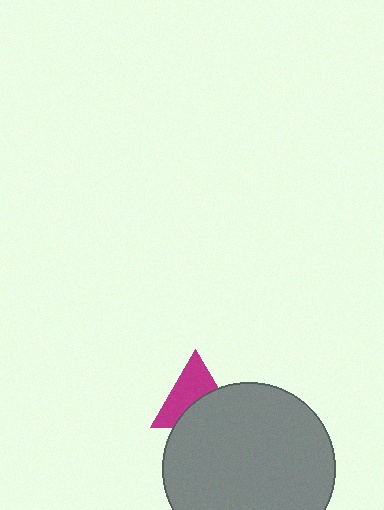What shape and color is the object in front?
The object in front is a gray circle.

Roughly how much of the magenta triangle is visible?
About half of it is visible (roughly 56%).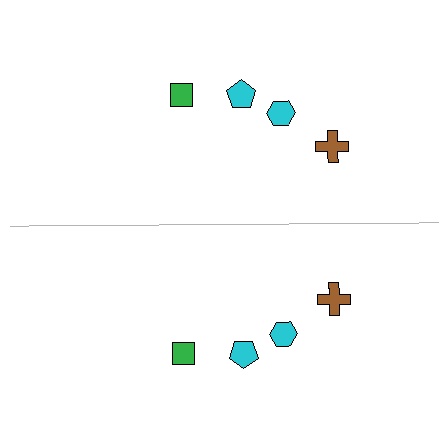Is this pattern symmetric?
Yes, this pattern has bilateral (reflection) symmetry.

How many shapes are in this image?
There are 8 shapes in this image.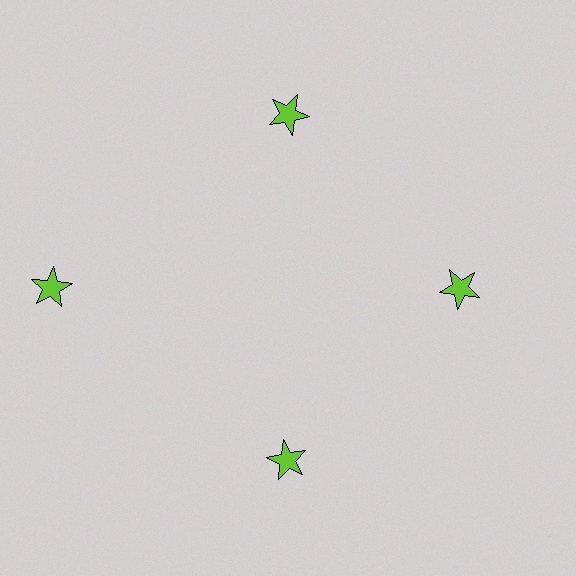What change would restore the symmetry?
The symmetry would be restored by moving it inward, back onto the ring so that all 4 stars sit at equal angles and equal distance from the center.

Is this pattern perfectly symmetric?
No. The 4 lime stars are arranged in a ring, but one element near the 9 o'clock position is pushed outward from the center, breaking the 4-fold rotational symmetry.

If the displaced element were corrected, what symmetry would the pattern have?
It would have 4-fold rotational symmetry — the pattern would map onto itself every 90 degrees.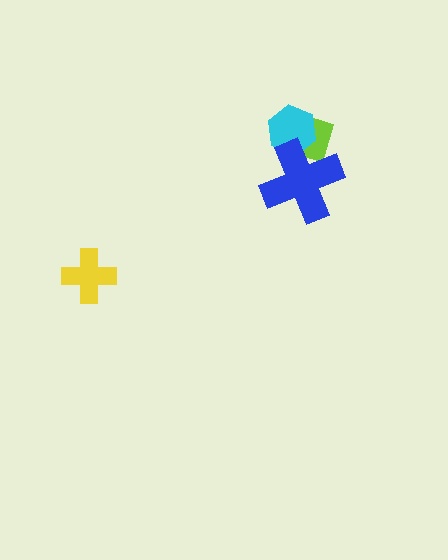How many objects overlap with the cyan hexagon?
2 objects overlap with the cyan hexagon.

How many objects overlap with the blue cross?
2 objects overlap with the blue cross.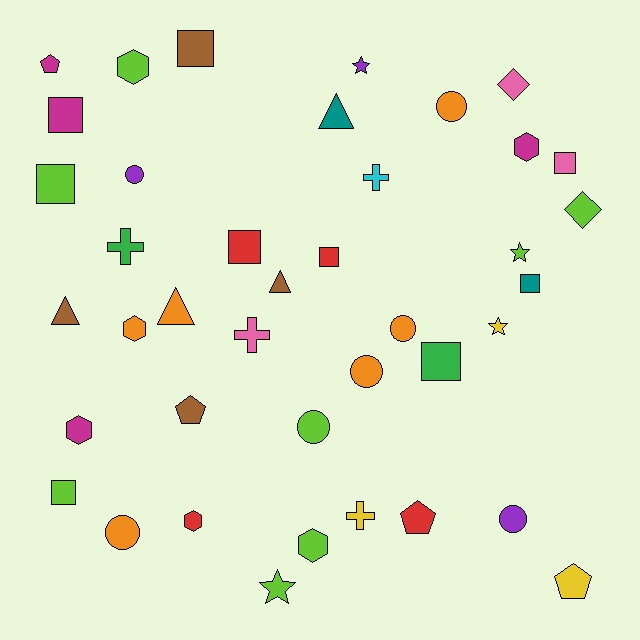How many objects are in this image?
There are 40 objects.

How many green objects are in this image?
There are 2 green objects.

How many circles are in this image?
There are 7 circles.